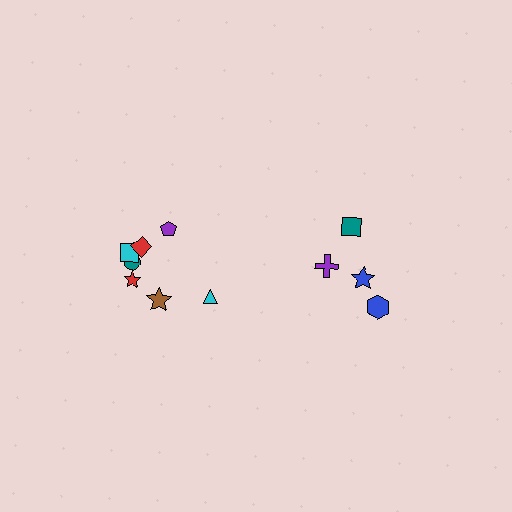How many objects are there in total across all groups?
There are 11 objects.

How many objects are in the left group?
There are 7 objects.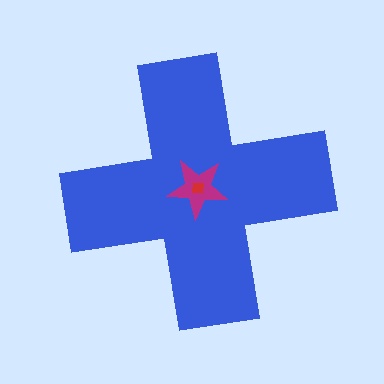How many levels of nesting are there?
3.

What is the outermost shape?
The blue cross.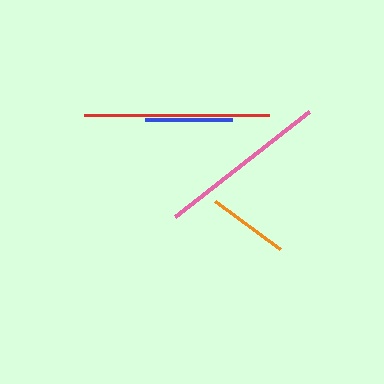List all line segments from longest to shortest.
From longest to shortest: red, pink, blue, orange.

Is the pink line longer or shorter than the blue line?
The pink line is longer than the blue line.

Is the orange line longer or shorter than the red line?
The red line is longer than the orange line.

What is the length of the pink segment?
The pink segment is approximately 170 pixels long.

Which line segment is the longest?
The red line is the longest at approximately 184 pixels.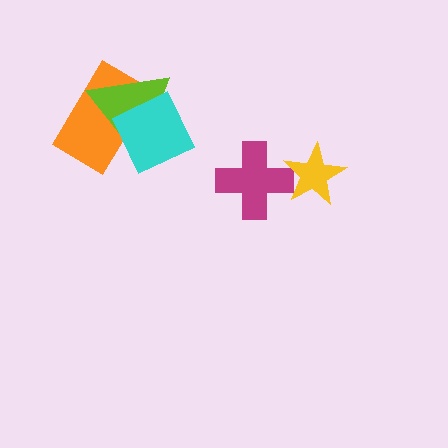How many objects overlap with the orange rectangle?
2 objects overlap with the orange rectangle.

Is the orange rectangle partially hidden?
Yes, it is partially covered by another shape.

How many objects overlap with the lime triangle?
2 objects overlap with the lime triangle.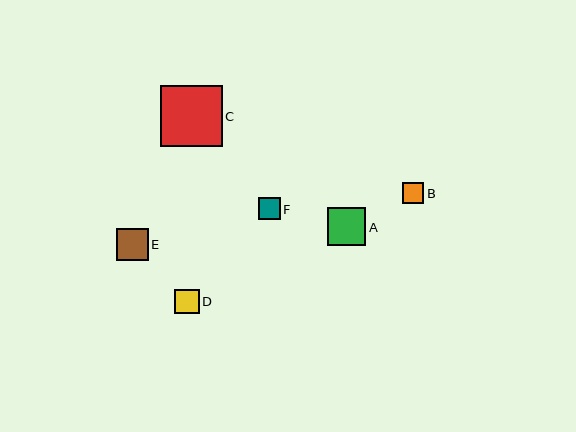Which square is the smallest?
Square B is the smallest with a size of approximately 22 pixels.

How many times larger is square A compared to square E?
Square A is approximately 1.2 times the size of square E.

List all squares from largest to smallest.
From largest to smallest: C, A, E, D, F, B.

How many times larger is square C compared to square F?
Square C is approximately 2.8 times the size of square F.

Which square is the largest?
Square C is the largest with a size of approximately 62 pixels.